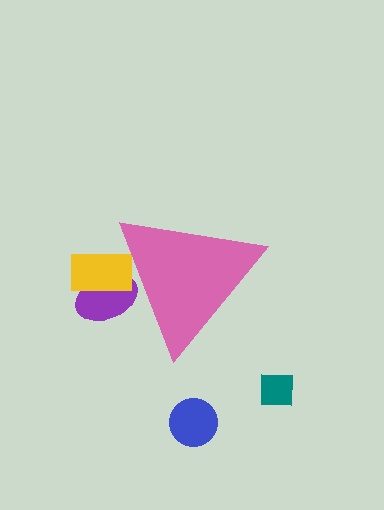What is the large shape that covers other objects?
A pink triangle.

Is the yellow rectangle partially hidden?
Yes, the yellow rectangle is partially hidden behind the pink triangle.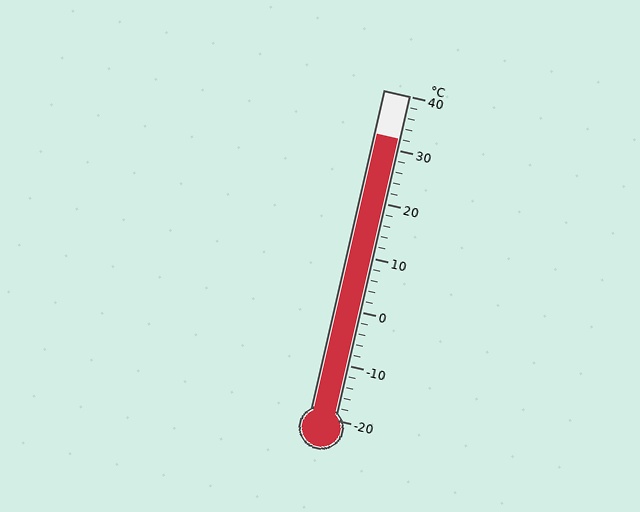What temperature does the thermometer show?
The thermometer shows approximately 32°C.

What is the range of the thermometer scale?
The thermometer scale ranges from -20°C to 40°C.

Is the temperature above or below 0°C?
The temperature is above 0°C.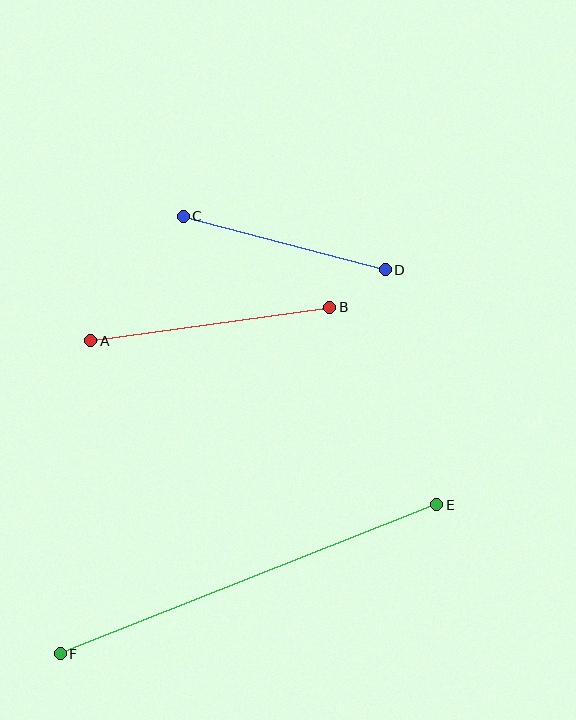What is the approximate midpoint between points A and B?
The midpoint is at approximately (210, 324) pixels.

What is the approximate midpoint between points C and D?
The midpoint is at approximately (284, 243) pixels.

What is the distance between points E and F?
The distance is approximately 405 pixels.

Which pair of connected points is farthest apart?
Points E and F are farthest apart.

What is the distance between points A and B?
The distance is approximately 241 pixels.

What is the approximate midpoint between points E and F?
The midpoint is at approximately (249, 579) pixels.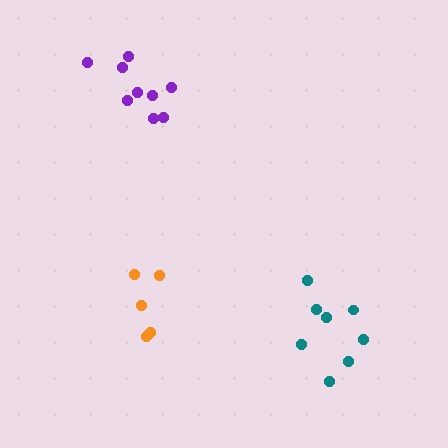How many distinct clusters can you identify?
There are 3 distinct clusters.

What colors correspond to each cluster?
The clusters are colored: teal, orange, purple.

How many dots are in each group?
Group 1: 8 dots, Group 2: 5 dots, Group 3: 9 dots (22 total).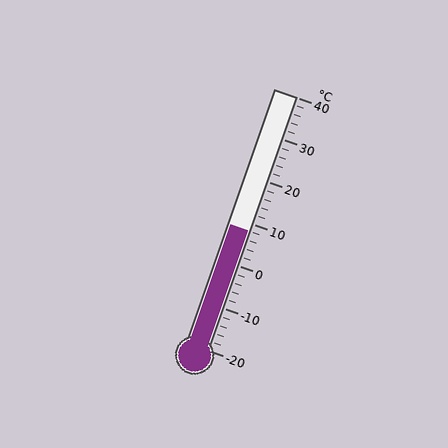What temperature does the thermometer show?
The thermometer shows approximately 8°C.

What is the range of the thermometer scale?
The thermometer scale ranges from -20°C to 40°C.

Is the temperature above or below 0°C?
The temperature is above 0°C.